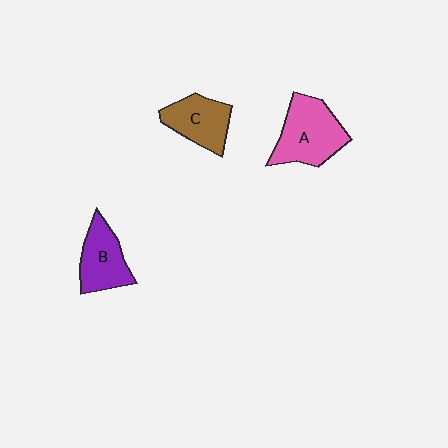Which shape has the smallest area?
Shape B (purple).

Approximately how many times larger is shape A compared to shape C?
Approximately 1.4 times.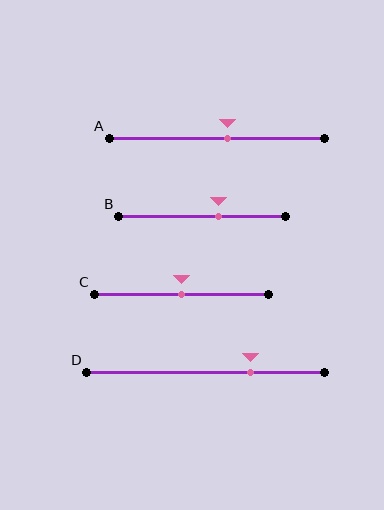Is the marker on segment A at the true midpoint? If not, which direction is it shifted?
No, the marker on segment A is shifted to the right by about 5% of the segment length.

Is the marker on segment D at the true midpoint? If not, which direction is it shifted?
No, the marker on segment D is shifted to the right by about 19% of the segment length.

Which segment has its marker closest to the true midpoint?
Segment C has its marker closest to the true midpoint.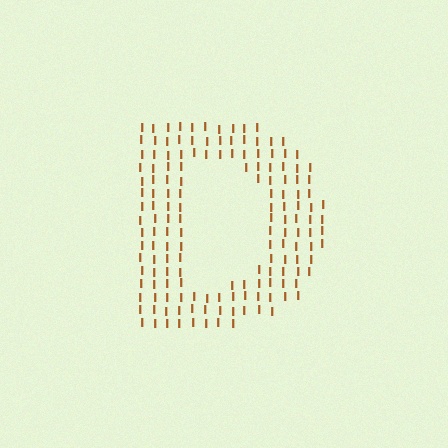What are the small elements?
The small elements are letter I's.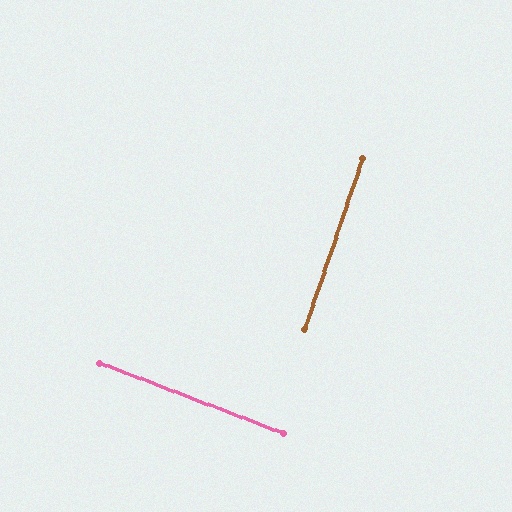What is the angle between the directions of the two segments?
Approximately 88 degrees.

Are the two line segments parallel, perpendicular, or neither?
Perpendicular — they meet at approximately 88°.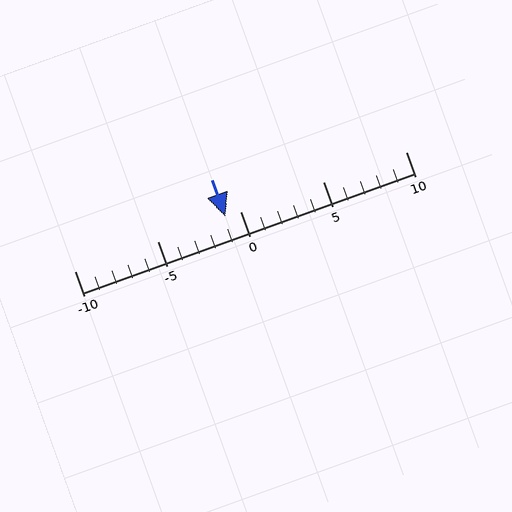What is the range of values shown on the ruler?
The ruler shows values from -10 to 10.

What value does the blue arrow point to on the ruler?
The blue arrow points to approximately -1.